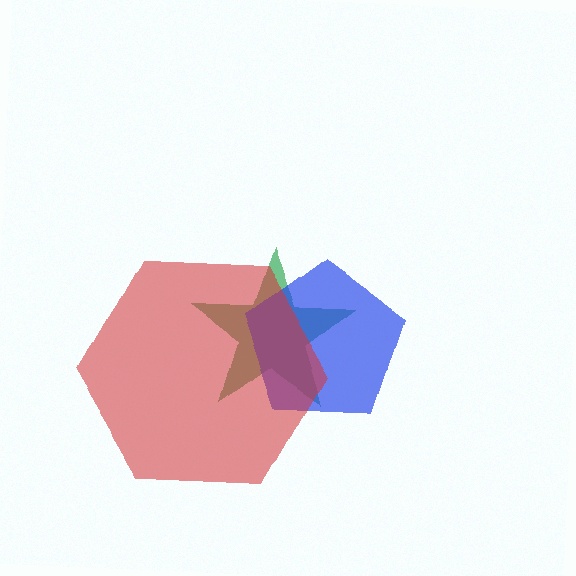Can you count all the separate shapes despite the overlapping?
Yes, there are 3 separate shapes.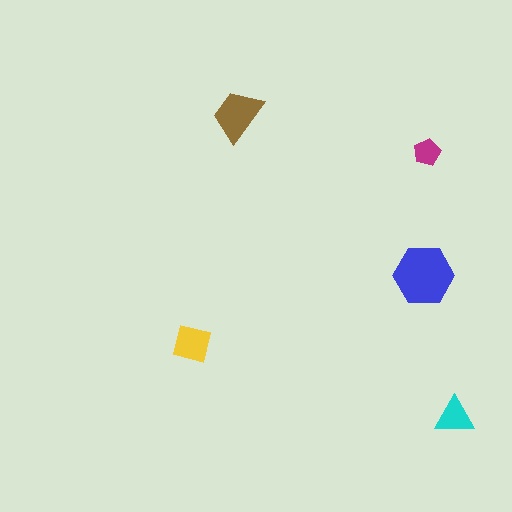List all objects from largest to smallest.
The blue hexagon, the brown trapezoid, the yellow square, the cyan triangle, the magenta pentagon.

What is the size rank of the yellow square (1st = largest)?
3rd.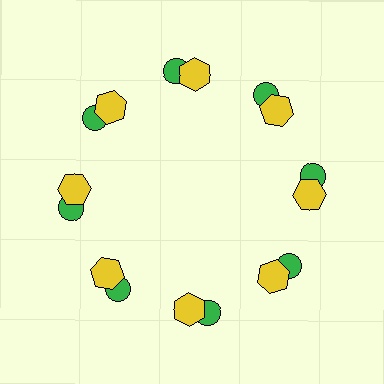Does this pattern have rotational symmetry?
Yes, this pattern has 8-fold rotational symmetry. It looks the same after rotating 45 degrees around the center.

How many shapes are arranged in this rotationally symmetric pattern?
There are 16 shapes, arranged in 8 groups of 2.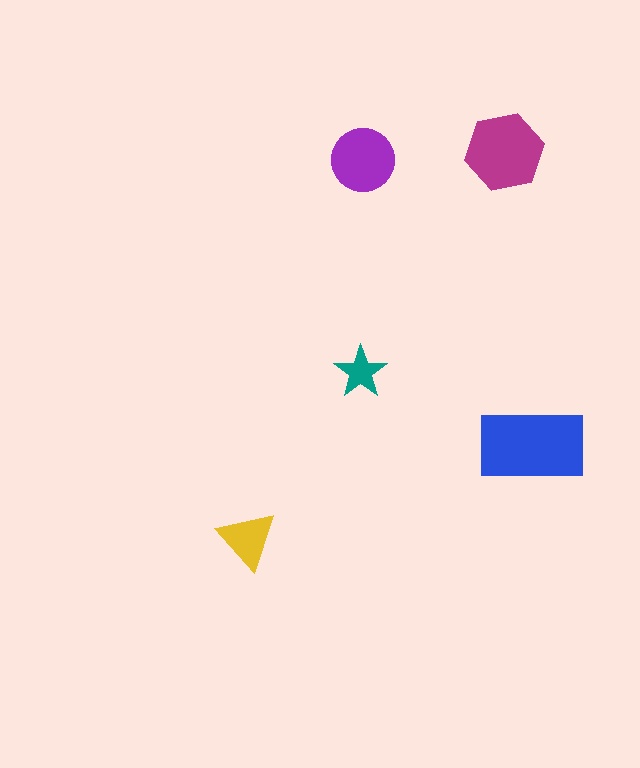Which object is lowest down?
The yellow triangle is bottommost.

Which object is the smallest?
The teal star.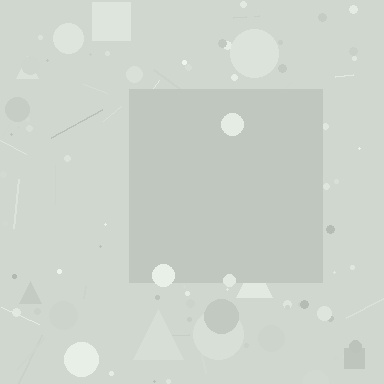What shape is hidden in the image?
A square is hidden in the image.